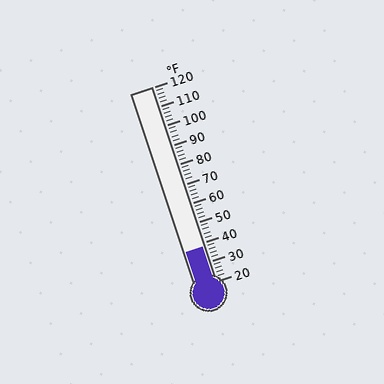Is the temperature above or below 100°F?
The temperature is below 100°F.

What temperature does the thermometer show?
The thermometer shows approximately 38°F.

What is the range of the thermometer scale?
The thermometer scale ranges from 20°F to 120°F.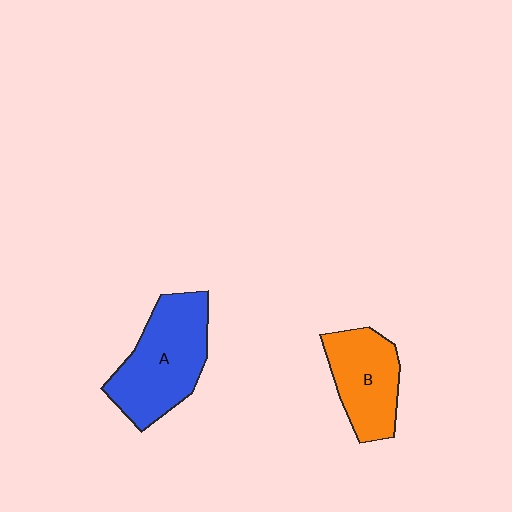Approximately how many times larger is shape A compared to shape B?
Approximately 1.4 times.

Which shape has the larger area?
Shape A (blue).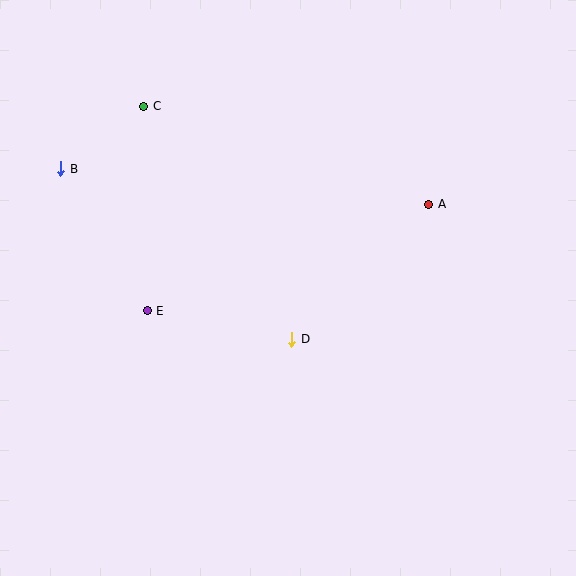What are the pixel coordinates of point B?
Point B is at (61, 169).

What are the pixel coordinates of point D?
Point D is at (292, 339).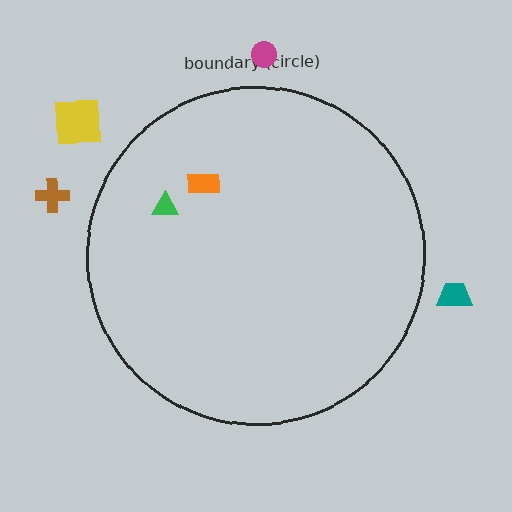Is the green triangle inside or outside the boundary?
Inside.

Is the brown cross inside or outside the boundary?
Outside.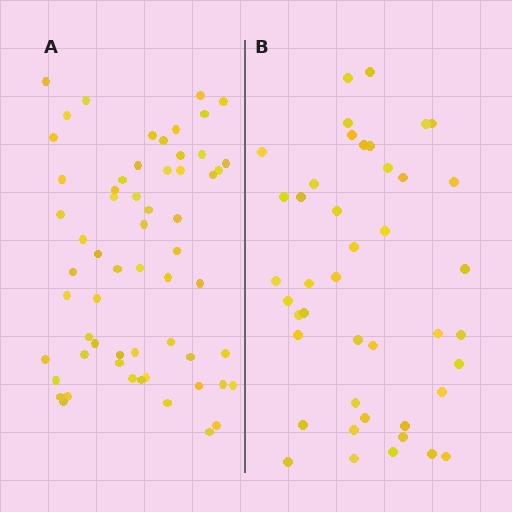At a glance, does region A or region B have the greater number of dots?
Region A (the left region) has more dots.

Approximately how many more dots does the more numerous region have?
Region A has approximately 15 more dots than region B.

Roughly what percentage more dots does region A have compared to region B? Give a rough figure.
About 40% more.